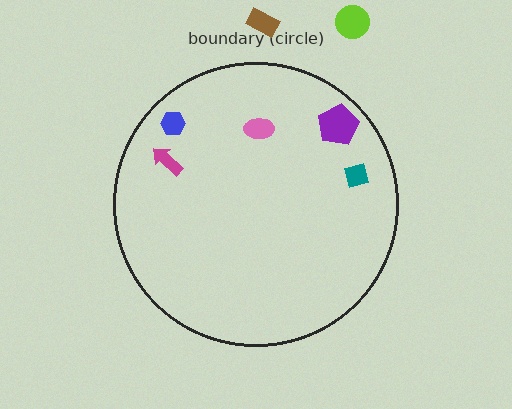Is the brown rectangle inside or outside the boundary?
Outside.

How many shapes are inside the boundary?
5 inside, 2 outside.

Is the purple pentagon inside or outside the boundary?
Inside.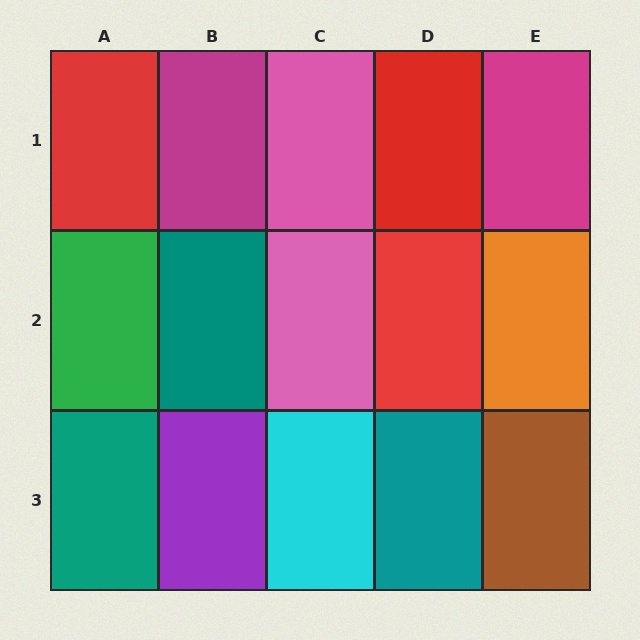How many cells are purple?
1 cell is purple.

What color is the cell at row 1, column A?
Red.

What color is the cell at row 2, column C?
Pink.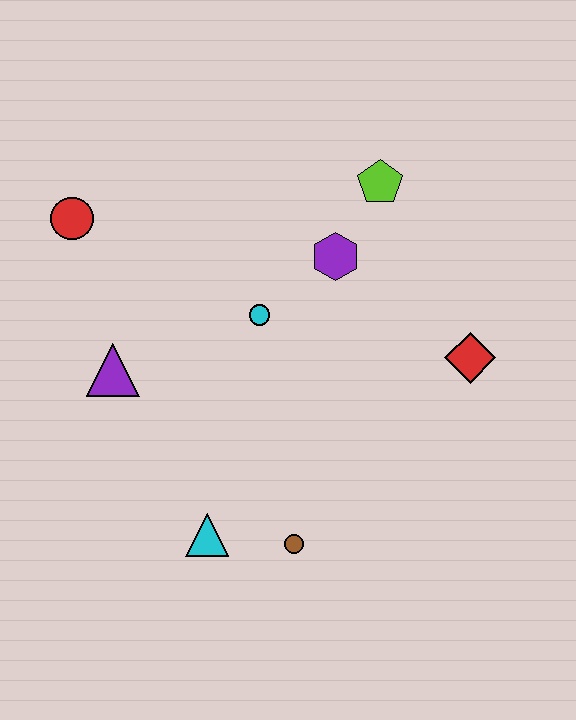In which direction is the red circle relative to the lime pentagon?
The red circle is to the left of the lime pentagon.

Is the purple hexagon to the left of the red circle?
No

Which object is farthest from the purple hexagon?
The cyan triangle is farthest from the purple hexagon.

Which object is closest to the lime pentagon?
The purple hexagon is closest to the lime pentagon.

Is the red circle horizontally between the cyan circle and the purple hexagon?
No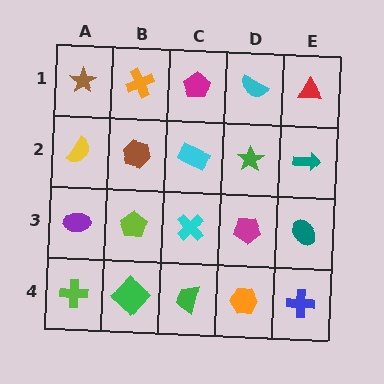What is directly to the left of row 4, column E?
An orange hexagon.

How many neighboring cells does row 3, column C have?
4.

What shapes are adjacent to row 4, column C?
A cyan cross (row 3, column C), a green diamond (row 4, column B), an orange hexagon (row 4, column D).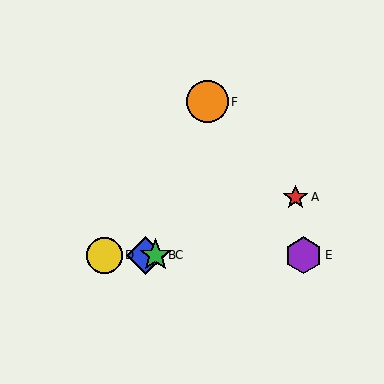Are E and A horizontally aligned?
No, E is at y≈255 and A is at y≈197.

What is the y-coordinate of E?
Object E is at y≈255.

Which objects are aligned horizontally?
Objects B, C, D, E are aligned horizontally.